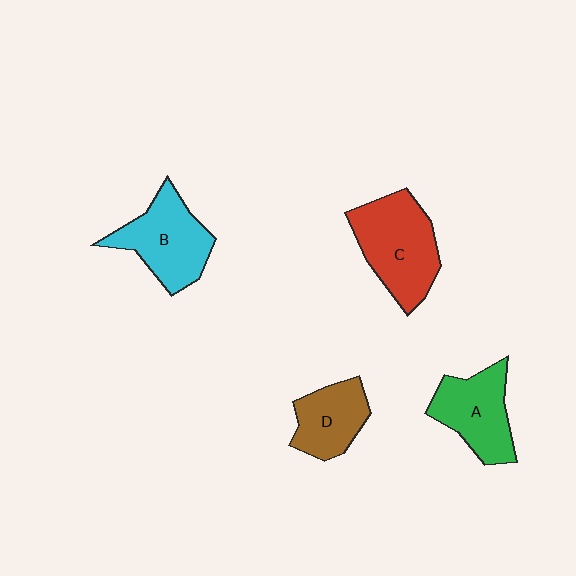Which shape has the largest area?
Shape C (red).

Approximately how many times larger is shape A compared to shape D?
Approximately 1.2 times.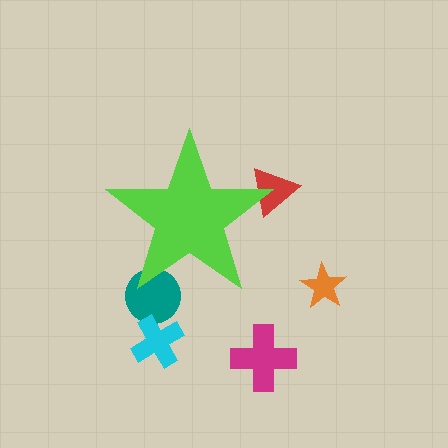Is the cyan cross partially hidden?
No, the cyan cross is fully visible.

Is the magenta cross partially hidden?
No, the magenta cross is fully visible.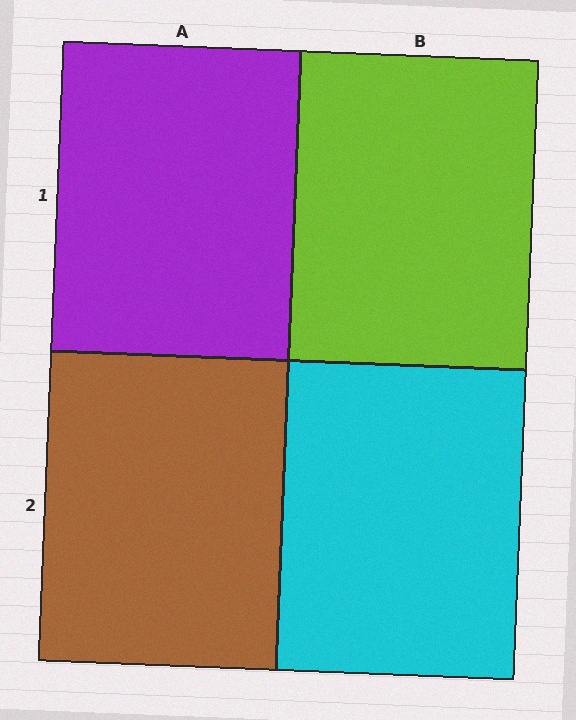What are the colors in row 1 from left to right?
Purple, lime.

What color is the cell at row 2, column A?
Brown.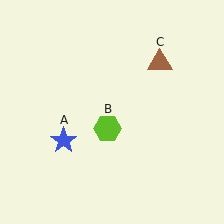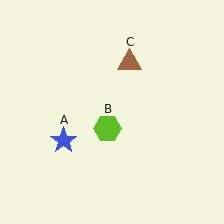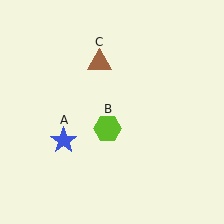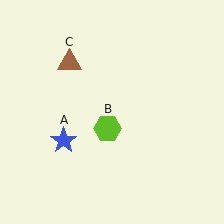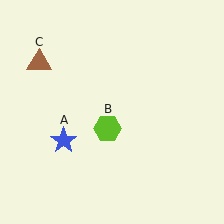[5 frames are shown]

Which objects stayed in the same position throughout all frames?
Blue star (object A) and lime hexagon (object B) remained stationary.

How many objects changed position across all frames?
1 object changed position: brown triangle (object C).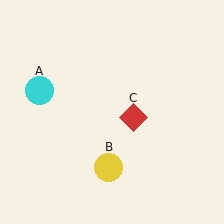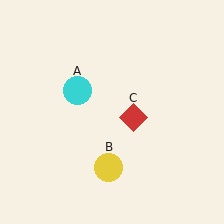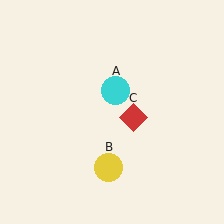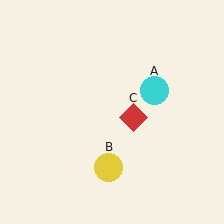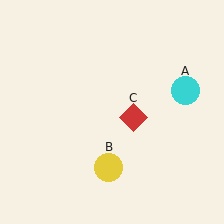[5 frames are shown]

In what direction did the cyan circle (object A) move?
The cyan circle (object A) moved right.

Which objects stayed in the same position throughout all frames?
Yellow circle (object B) and red diamond (object C) remained stationary.